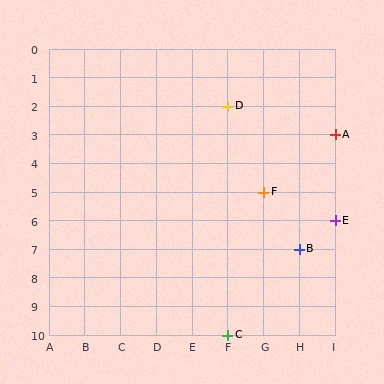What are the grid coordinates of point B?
Point B is at grid coordinates (H, 7).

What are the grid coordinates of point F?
Point F is at grid coordinates (G, 5).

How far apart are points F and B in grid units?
Points F and B are 1 column and 2 rows apart (about 2.2 grid units diagonally).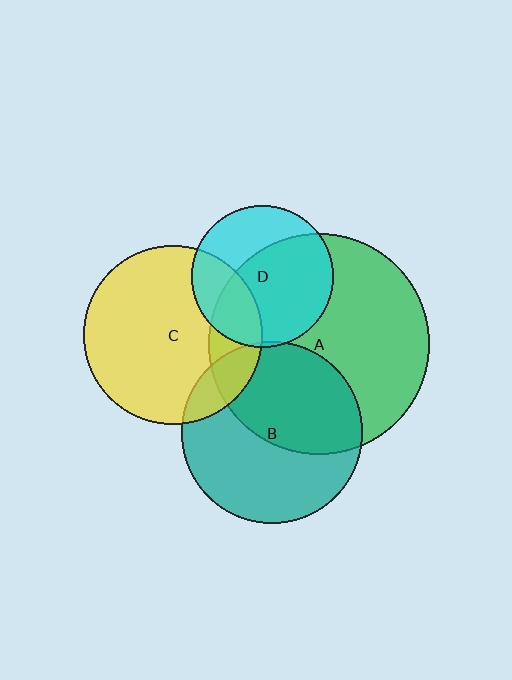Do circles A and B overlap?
Yes.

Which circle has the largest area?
Circle A (green).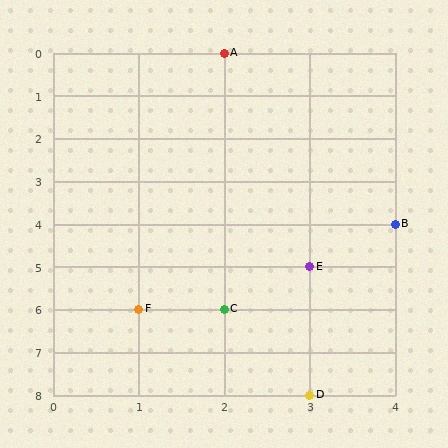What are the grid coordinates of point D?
Point D is at grid coordinates (3, 8).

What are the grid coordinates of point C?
Point C is at grid coordinates (2, 6).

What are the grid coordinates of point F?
Point F is at grid coordinates (1, 6).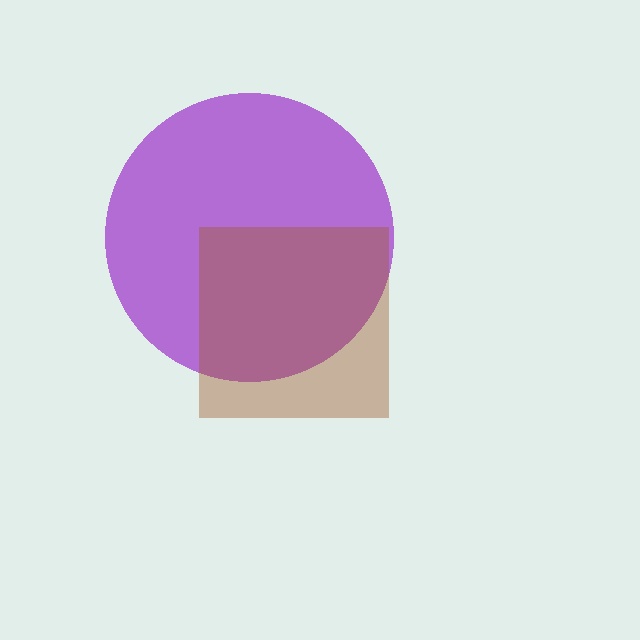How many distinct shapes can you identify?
There are 2 distinct shapes: a purple circle, a brown square.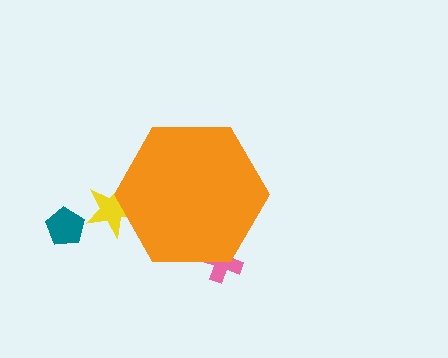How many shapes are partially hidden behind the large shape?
2 shapes are partially hidden.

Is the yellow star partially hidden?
Yes, the yellow star is partially hidden behind the orange hexagon.